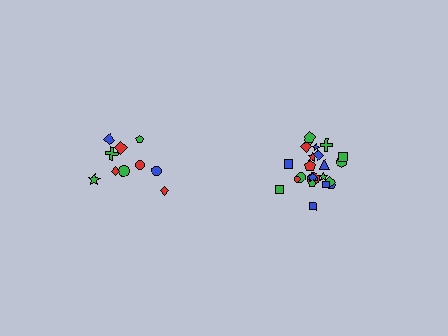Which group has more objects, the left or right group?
The right group.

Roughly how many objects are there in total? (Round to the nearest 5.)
Roughly 35 objects in total.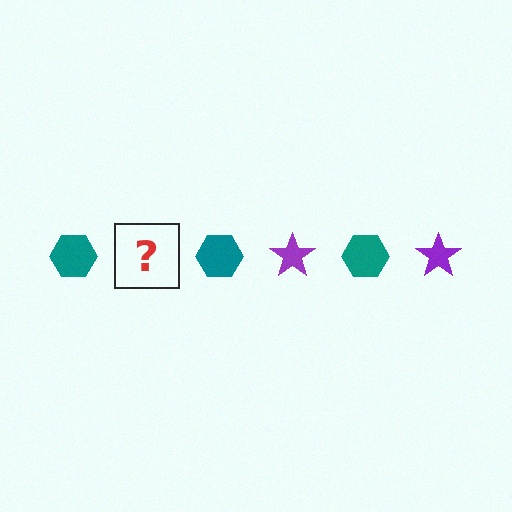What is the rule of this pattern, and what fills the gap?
The rule is that the pattern alternates between teal hexagon and purple star. The gap should be filled with a purple star.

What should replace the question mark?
The question mark should be replaced with a purple star.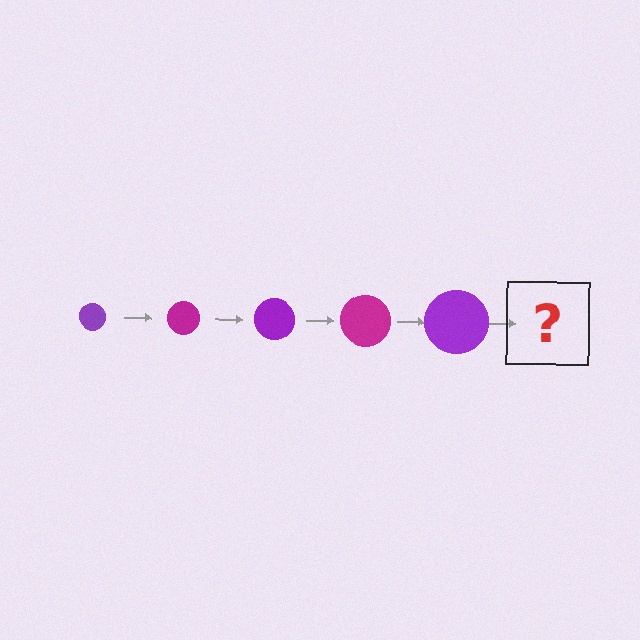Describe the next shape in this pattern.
It should be a magenta circle, larger than the previous one.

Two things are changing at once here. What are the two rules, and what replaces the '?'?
The two rules are that the circle grows larger each step and the color cycles through purple and magenta. The '?' should be a magenta circle, larger than the previous one.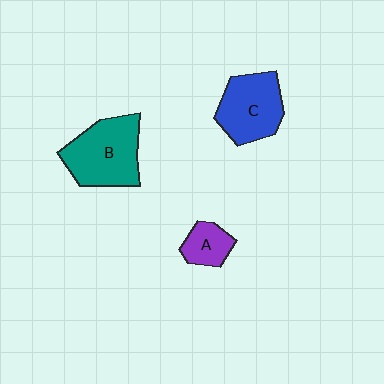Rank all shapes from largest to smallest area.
From largest to smallest: B (teal), C (blue), A (purple).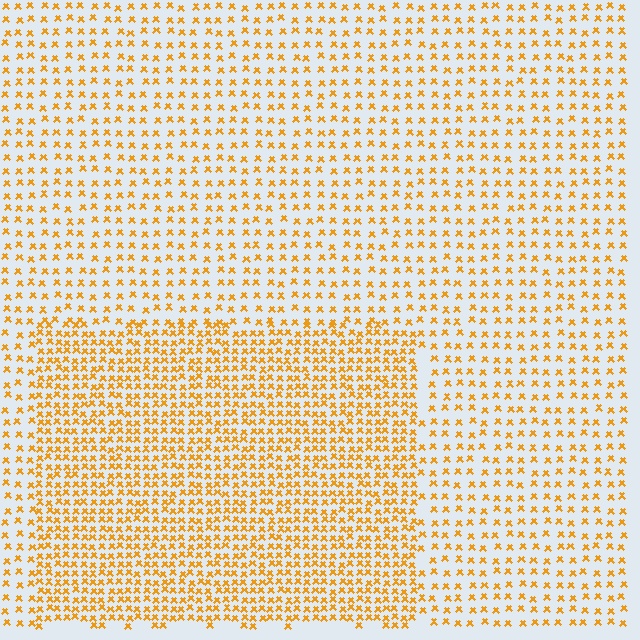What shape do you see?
I see a rectangle.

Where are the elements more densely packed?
The elements are more densely packed inside the rectangle boundary.